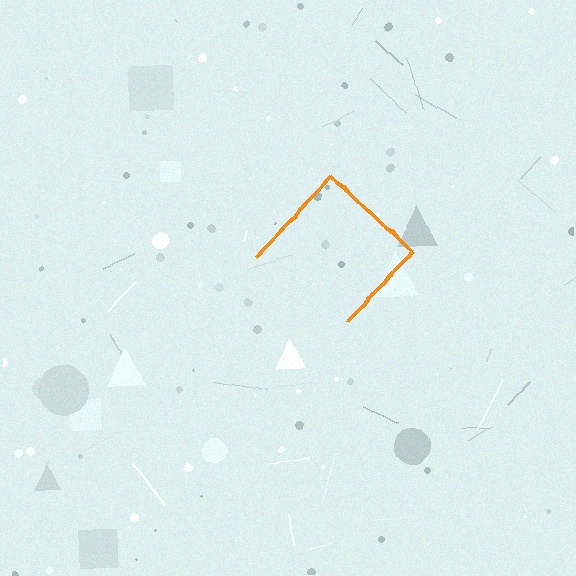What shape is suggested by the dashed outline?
The dashed outline suggests a diamond.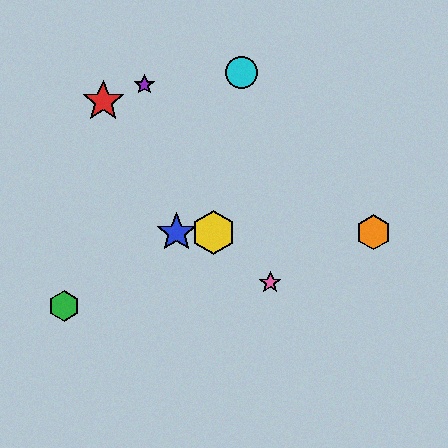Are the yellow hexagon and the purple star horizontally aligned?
No, the yellow hexagon is at y≈232 and the purple star is at y≈85.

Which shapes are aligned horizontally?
The blue star, the yellow hexagon, the orange hexagon are aligned horizontally.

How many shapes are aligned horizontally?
3 shapes (the blue star, the yellow hexagon, the orange hexagon) are aligned horizontally.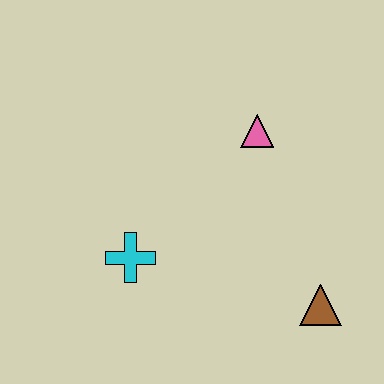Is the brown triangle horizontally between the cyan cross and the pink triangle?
No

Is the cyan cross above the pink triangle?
No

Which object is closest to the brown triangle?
The pink triangle is closest to the brown triangle.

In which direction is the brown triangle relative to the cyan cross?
The brown triangle is to the right of the cyan cross.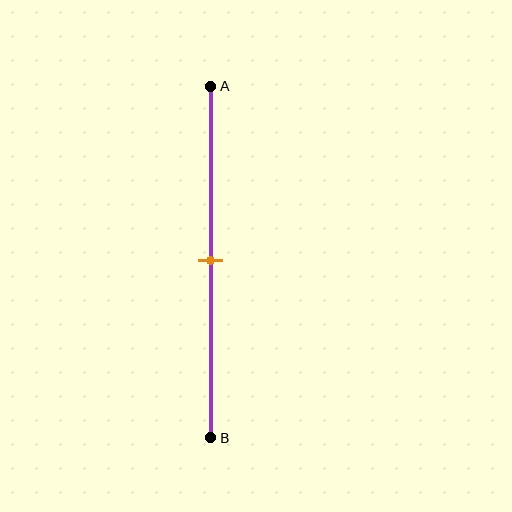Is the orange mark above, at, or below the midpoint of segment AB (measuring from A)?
The orange mark is approximately at the midpoint of segment AB.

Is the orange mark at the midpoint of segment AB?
Yes, the mark is approximately at the midpoint.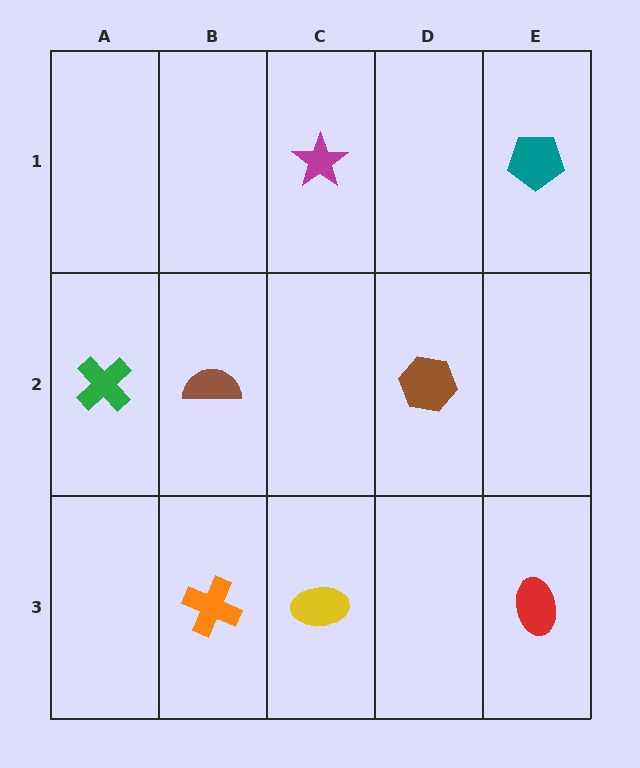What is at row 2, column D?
A brown hexagon.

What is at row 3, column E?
A red ellipse.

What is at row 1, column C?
A magenta star.